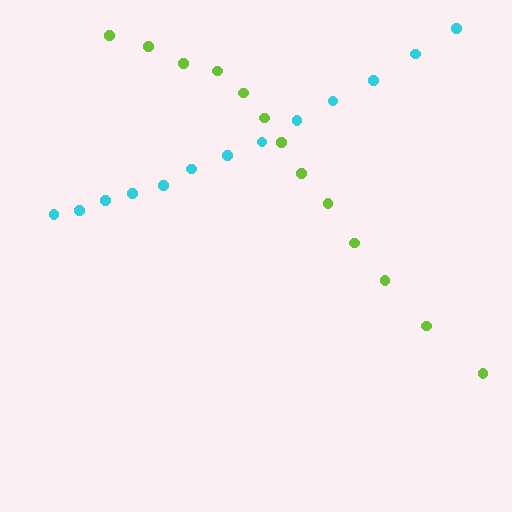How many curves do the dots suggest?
There are 2 distinct paths.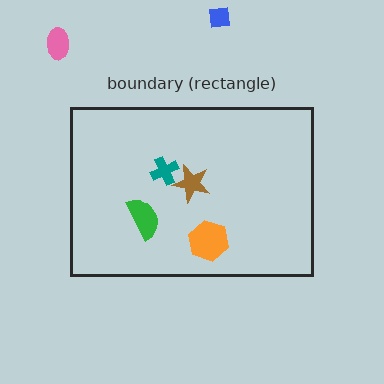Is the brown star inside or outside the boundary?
Inside.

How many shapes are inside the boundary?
4 inside, 2 outside.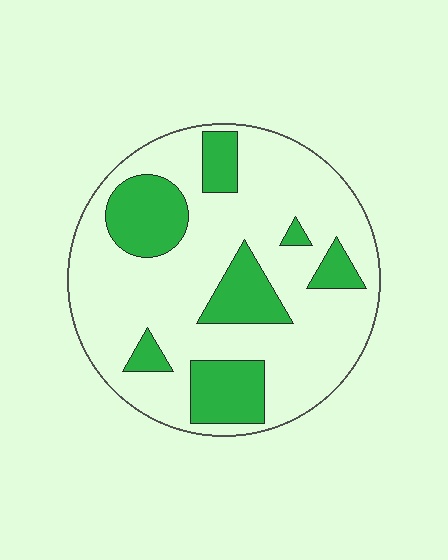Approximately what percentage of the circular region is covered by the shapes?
Approximately 25%.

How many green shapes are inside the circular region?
7.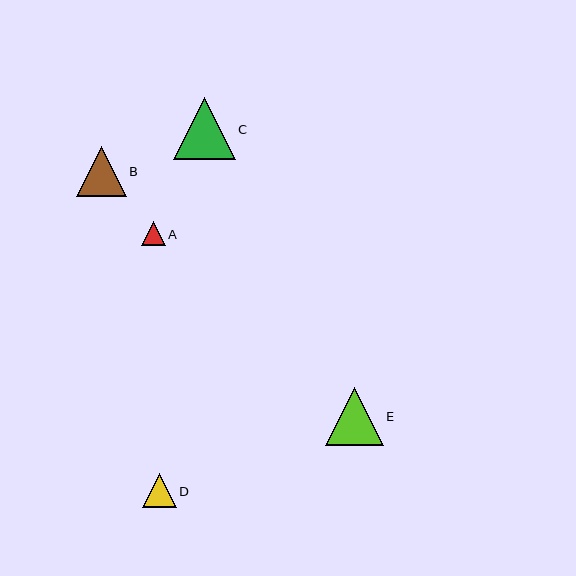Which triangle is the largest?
Triangle C is the largest with a size of approximately 62 pixels.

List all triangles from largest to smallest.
From largest to smallest: C, E, B, D, A.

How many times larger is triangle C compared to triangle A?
Triangle C is approximately 2.6 times the size of triangle A.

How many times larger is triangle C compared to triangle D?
Triangle C is approximately 1.8 times the size of triangle D.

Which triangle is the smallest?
Triangle A is the smallest with a size of approximately 24 pixels.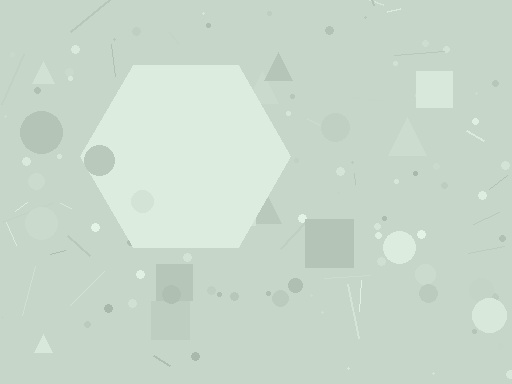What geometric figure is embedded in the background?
A hexagon is embedded in the background.